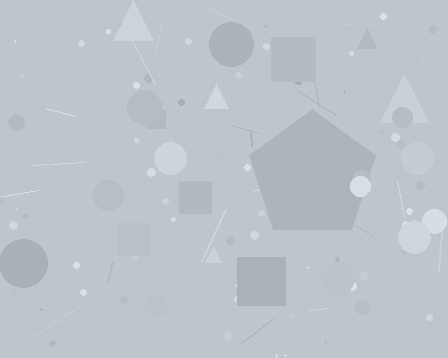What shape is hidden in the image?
A pentagon is hidden in the image.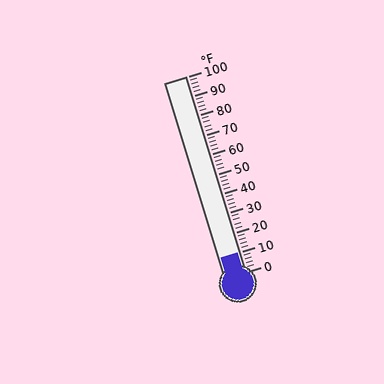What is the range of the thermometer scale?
The thermometer scale ranges from 0°F to 100°F.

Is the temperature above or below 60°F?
The temperature is below 60°F.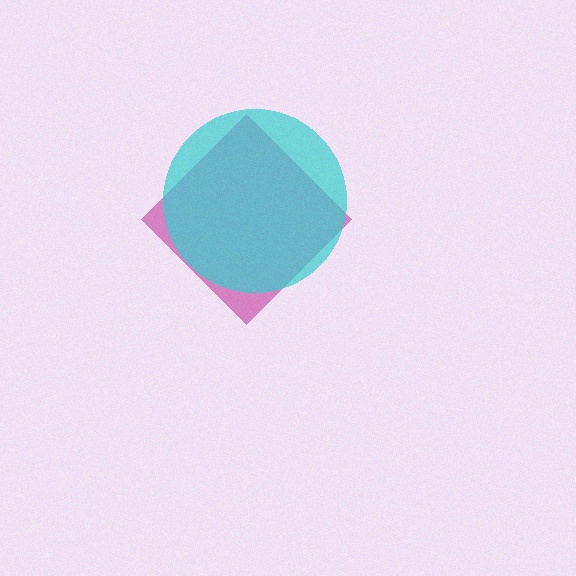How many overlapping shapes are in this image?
There are 2 overlapping shapes in the image.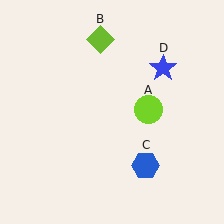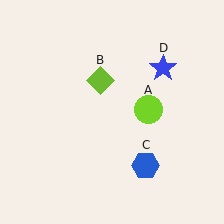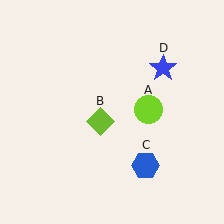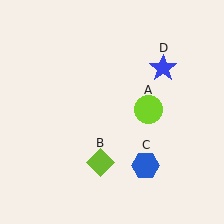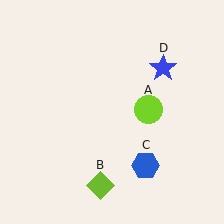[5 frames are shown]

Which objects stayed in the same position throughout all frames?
Lime circle (object A) and blue hexagon (object C) and blue star (object D) remained stationary.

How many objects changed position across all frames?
1 object changed position: lime diamond (object B).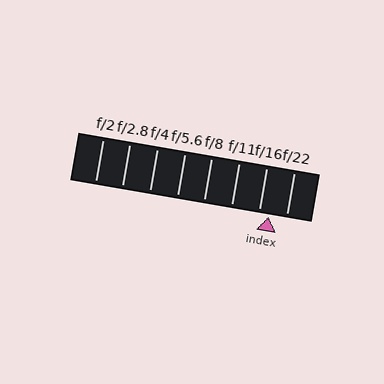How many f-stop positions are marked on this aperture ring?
There are 8 f-stop positions marked.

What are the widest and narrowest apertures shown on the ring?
The widest aperture shown is f/2 and the narrowest is f/22.